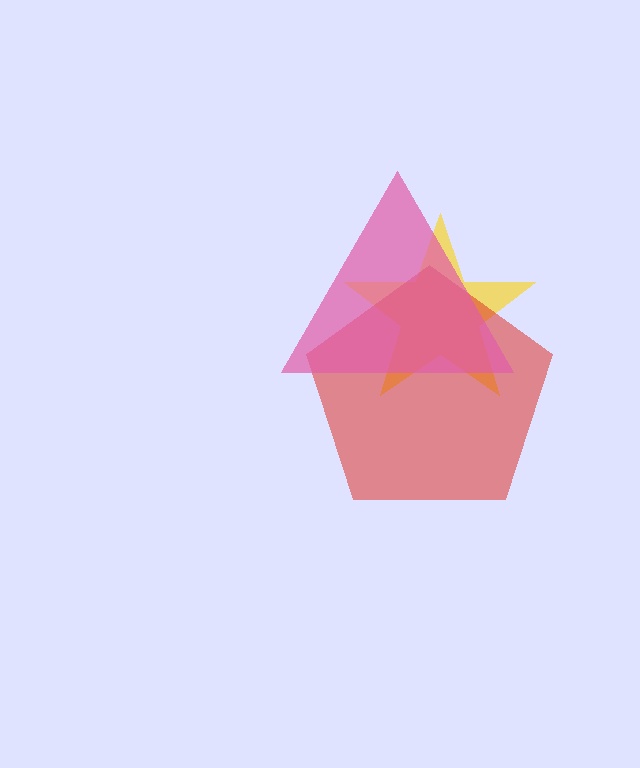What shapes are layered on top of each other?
The layered shapes are: a yellow star, a red pentagon, a pink triangle.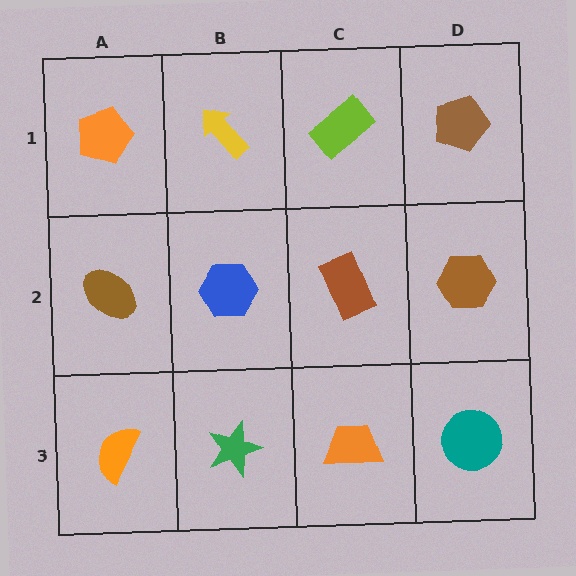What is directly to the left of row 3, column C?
A green star.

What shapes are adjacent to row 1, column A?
A brown ellipse (row 2, column A), a yellow arrow (row 1, column B).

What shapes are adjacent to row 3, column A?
A brown ellipse (row 2, column A), a green star (row 3, column B).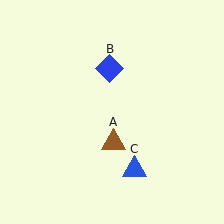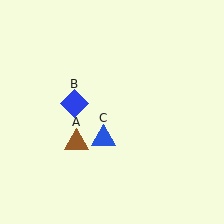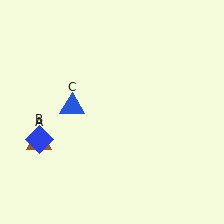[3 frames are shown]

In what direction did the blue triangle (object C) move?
The blue triangle (object C) moved up and to the left.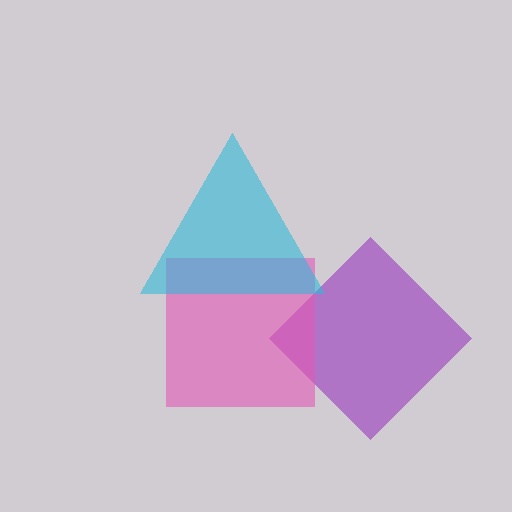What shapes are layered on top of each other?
The layered shapes are: a purple diamond, a pink square, a cyan triangle.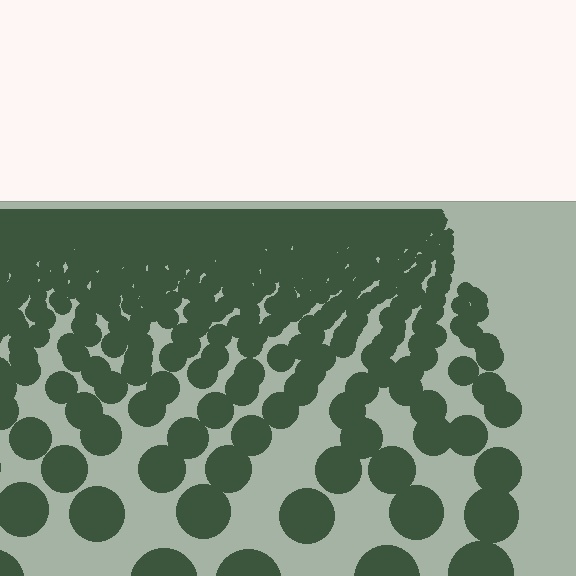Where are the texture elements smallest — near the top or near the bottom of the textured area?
Near the top.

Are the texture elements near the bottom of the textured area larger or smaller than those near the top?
Larger. Near the bottom, elements are closer to the viewer and appear at a bigger on-screen size.